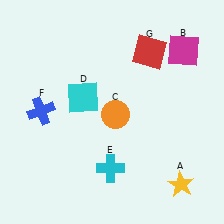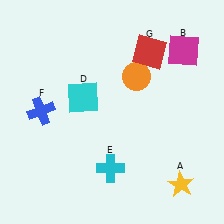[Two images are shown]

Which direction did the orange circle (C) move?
The orange circle (C) moved up.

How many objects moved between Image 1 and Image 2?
1 object moved between the two images.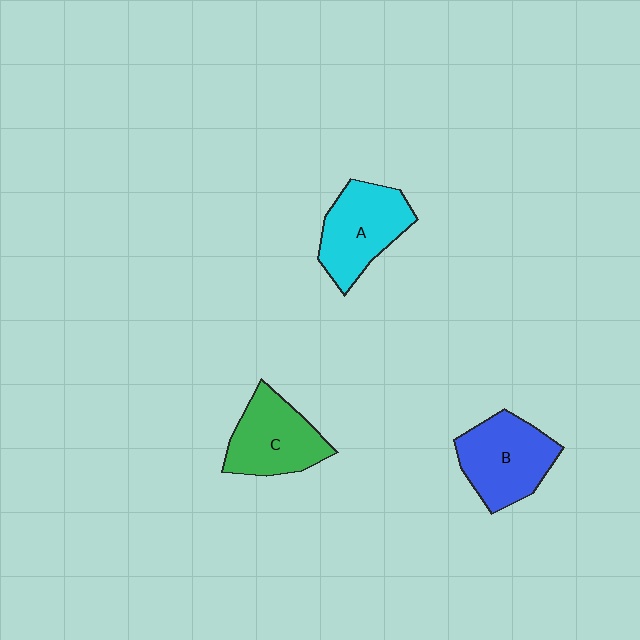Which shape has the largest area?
Shape B (blue).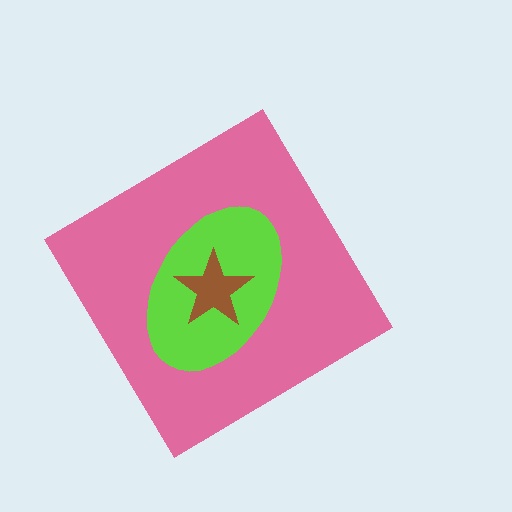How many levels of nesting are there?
3.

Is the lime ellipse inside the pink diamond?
Yes.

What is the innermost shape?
The brown star.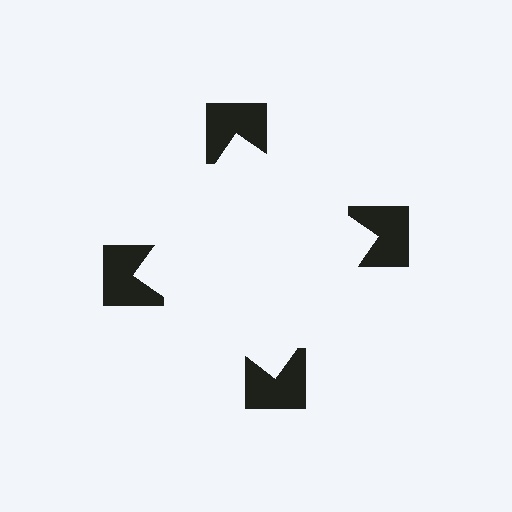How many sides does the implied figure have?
4 sides.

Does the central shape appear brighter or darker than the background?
It typically appears slightly brighter than the background, even though no actual brightness change is drawn.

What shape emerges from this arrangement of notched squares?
An illusory square — its edges are inferred from the aligned wedge cuts in the notched squares, not physically drawn.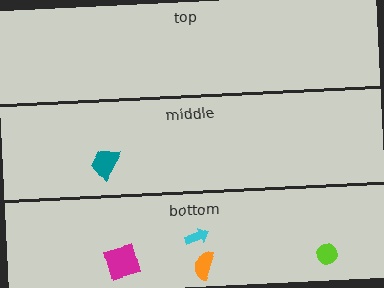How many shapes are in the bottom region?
4.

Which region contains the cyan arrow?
The bottom region.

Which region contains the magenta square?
The bottom region.